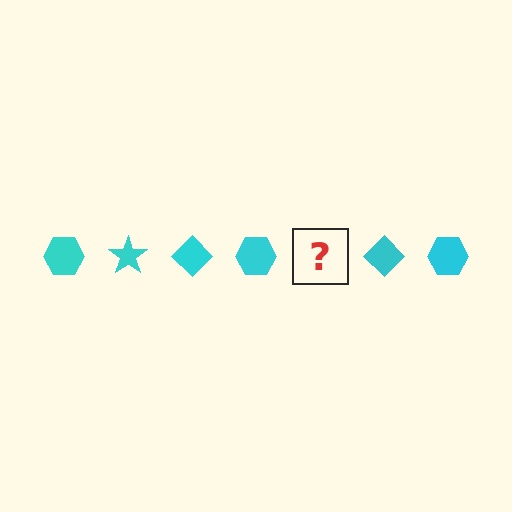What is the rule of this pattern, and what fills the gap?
The rule is that the pattern cycles through hexagon, star, diamond shapes in cyan. The gap should be filled with a cyan star.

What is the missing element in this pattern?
The missing element is a cyan star.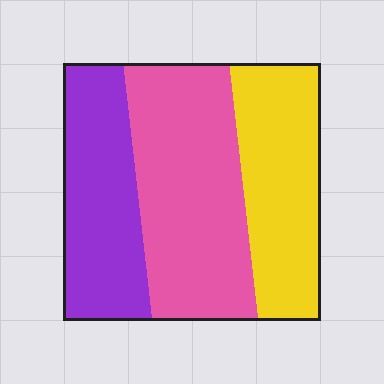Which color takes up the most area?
Pink, at roughly 40%.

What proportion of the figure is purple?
Purple covers roughly 30% of the figure.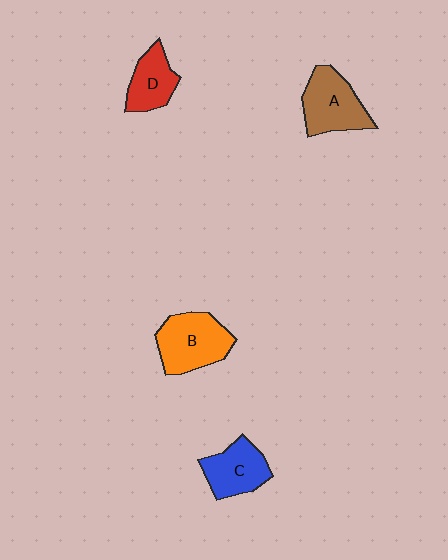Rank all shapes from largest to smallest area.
From largest to smallest: B (orange), A (brown), C (blue), D (red).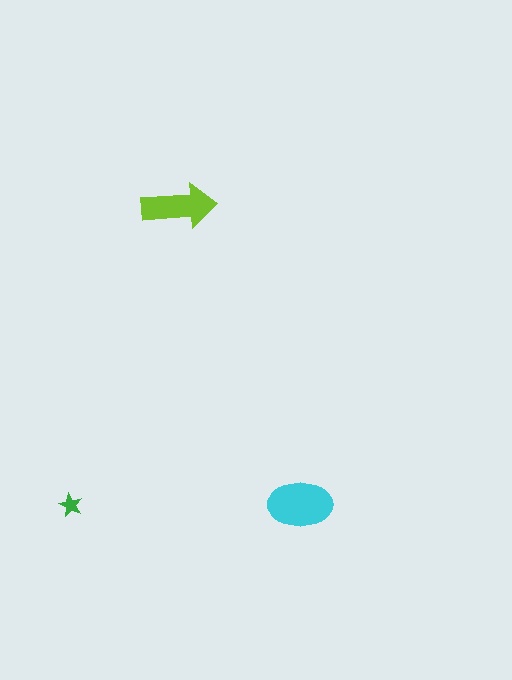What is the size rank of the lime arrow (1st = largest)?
2nd.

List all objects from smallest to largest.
The green star, the lime arrow, the cyan ellipse.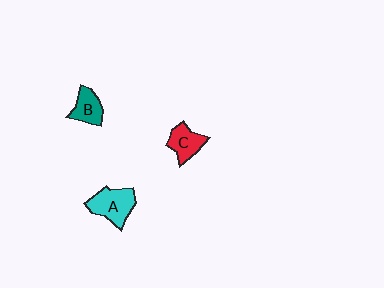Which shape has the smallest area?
Shape B (teal).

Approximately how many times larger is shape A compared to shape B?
Approximately 1.5 times.